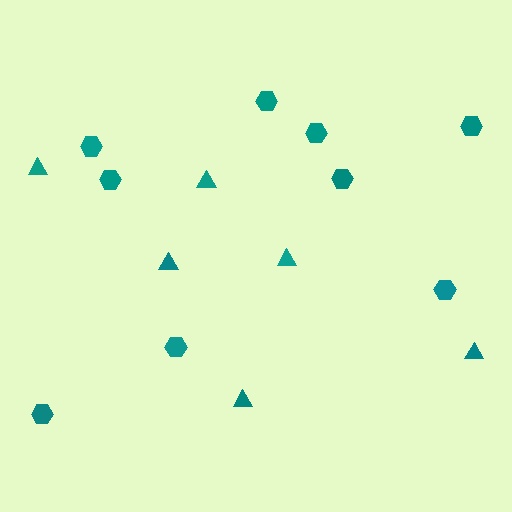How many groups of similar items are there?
There are 2 groups: one group of triangles (6) and one group of hexagons (9).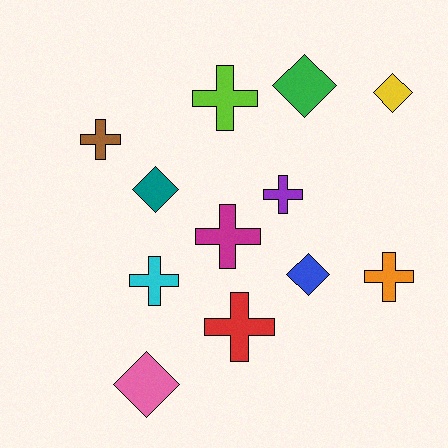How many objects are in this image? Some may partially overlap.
There are 12 objects.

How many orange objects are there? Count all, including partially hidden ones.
There is 1 orange object.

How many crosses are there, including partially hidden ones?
There are 7 crosses.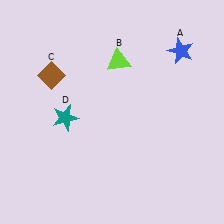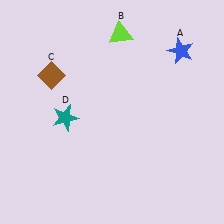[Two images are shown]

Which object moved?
The lime triangle (B) moved up.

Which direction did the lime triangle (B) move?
The lime triangle (B) moved up.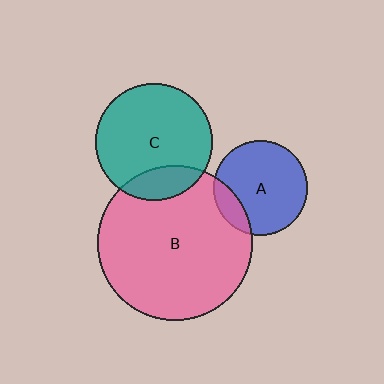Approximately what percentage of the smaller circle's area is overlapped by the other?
Approximately 15%.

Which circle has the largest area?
Circle B (pink).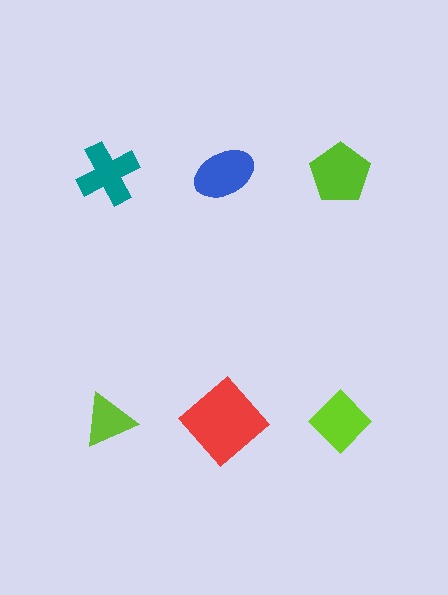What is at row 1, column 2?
A blue ellipse.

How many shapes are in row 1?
3 shapes.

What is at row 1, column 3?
A lime pentagon.